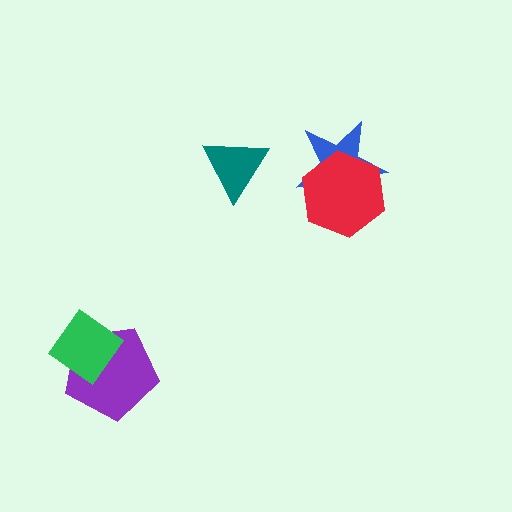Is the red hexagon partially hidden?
No, no other shape covers it.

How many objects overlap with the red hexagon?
1 object overlaps with the red hexagon.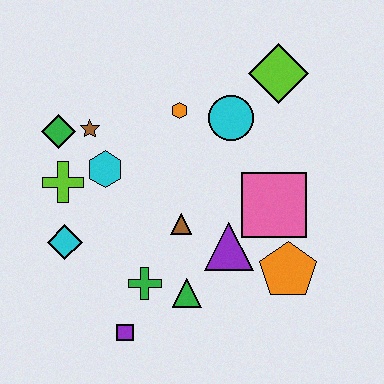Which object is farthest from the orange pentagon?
The green diamond is farthest from the orange pentagon.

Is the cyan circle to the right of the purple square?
Yes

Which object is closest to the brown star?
The green diamond is closest to the brown star.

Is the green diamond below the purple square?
No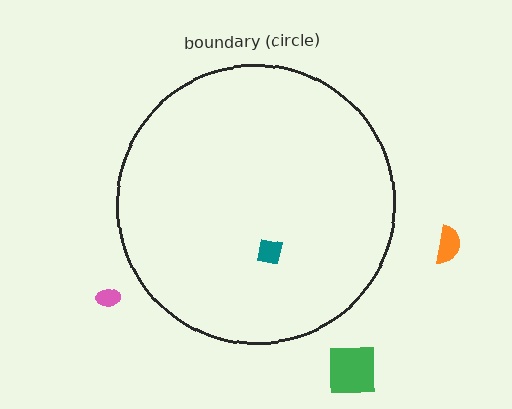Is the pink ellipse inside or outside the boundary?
Outside.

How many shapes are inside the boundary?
1 inside, 3 outside.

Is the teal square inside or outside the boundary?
Inside.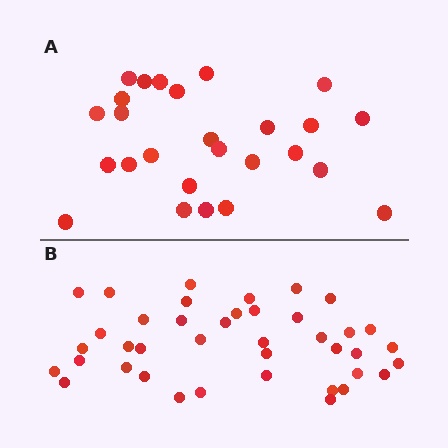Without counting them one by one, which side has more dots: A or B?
Region B (the bottom region) has more dots.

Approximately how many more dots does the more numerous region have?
Region B has approximately 15 more dots than region A.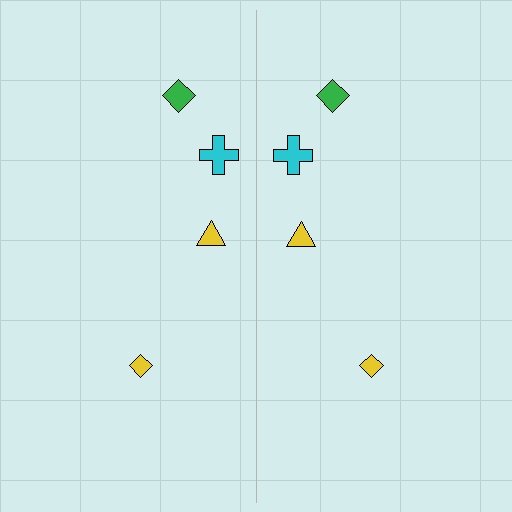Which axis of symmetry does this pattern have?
The pattern has a vertical axis of symmetry running through the center of the image.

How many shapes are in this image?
There are 8 shapes in this image.